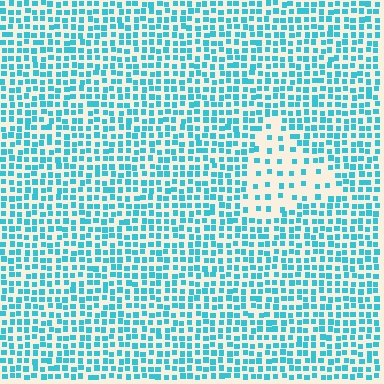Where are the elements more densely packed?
The elements are more densely packed outside the triangle boundary.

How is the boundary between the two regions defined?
The boundary is defined by a change in element density (approximately 2.4x ratio). All elements are the same color, size, and shape.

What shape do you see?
I see a triangle.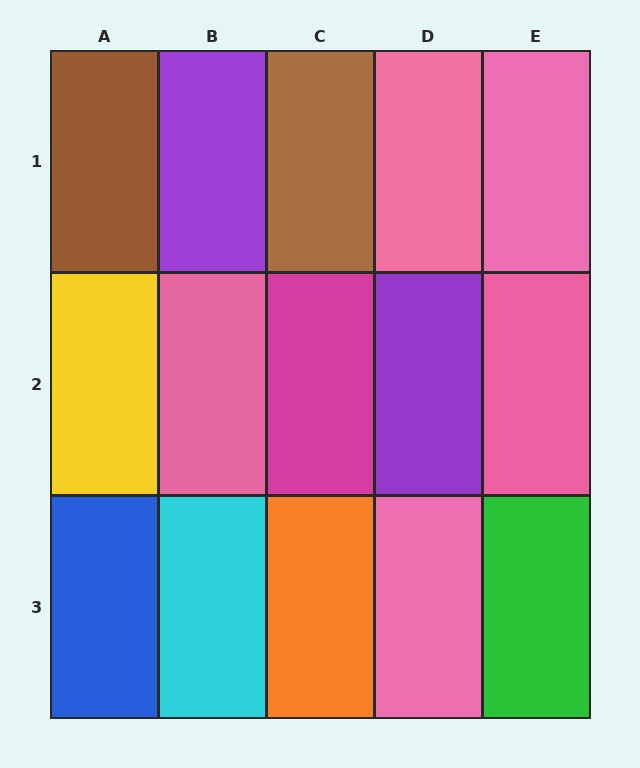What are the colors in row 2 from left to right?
Yellow, pink, magenta, purple, pink.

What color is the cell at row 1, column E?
Pink.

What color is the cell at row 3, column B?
Cyan.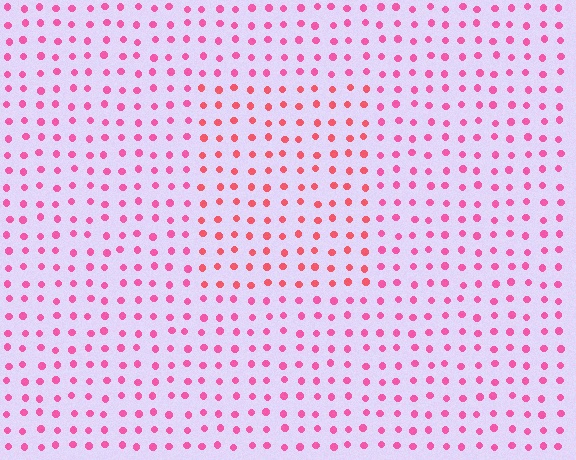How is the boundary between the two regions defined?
The boundary is defined purely by a slight shift in hue (about 24 degrees). Spacing, size, and orientation are identical on both sides.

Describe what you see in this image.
The image is filled with small pink elements in a uniform arrangement. A rectangle-shaped region is visible where the elements are tinted to a slightly different hue, forming a subtle color boundary.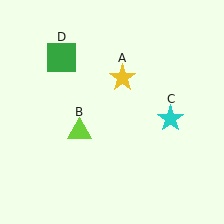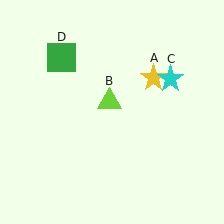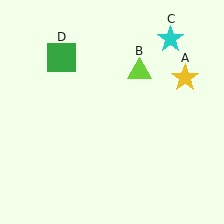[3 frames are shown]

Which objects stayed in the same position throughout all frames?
Green square (object D) remained stationary.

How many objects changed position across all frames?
3 objects changed position: yellow star (object A), lime triangle (object B), cyan star (object C).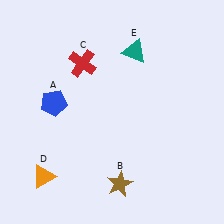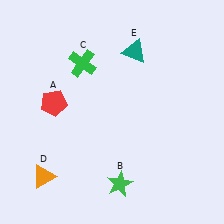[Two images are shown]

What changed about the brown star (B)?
In Image 1, B is brown. In Image 2, it changed to green.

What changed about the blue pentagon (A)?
In Image 1, A is blue. In Image 2, it changed to red.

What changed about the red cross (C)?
In Image 1, C is red. In Image 2, it changed to green.